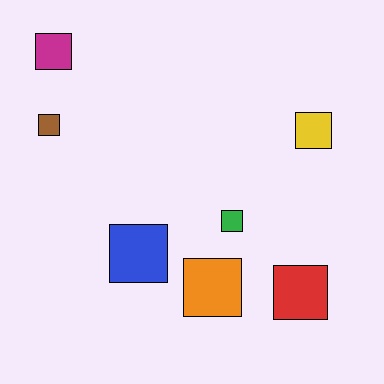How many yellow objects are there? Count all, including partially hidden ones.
There is 1 yellow object.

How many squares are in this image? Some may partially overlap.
There are 7 squares.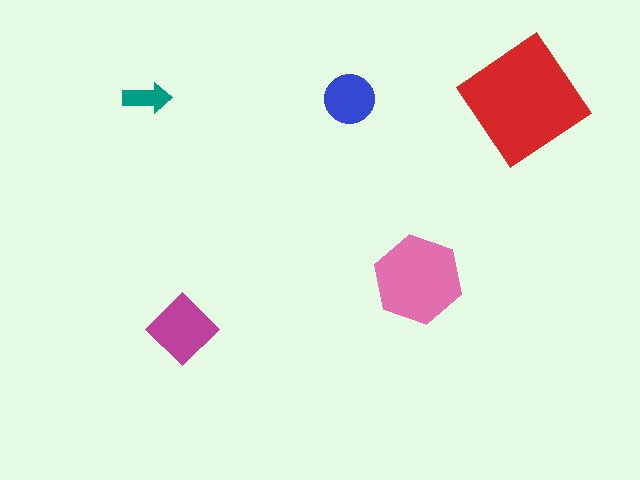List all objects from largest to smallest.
The red diamond, the pink hexagon, the magenta diamond, the blue circle, the teal arrow.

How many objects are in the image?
There are 5 objects in the image.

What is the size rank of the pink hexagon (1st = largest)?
2nd.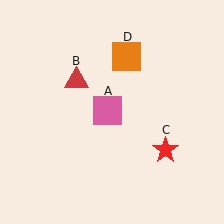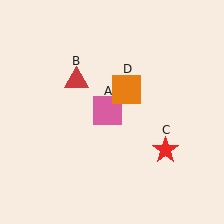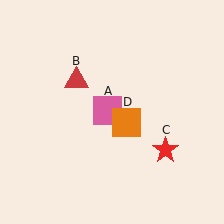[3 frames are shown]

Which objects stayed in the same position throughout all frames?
Pink square (object A) and red triangle (object B) and red star (object C) remained stationary.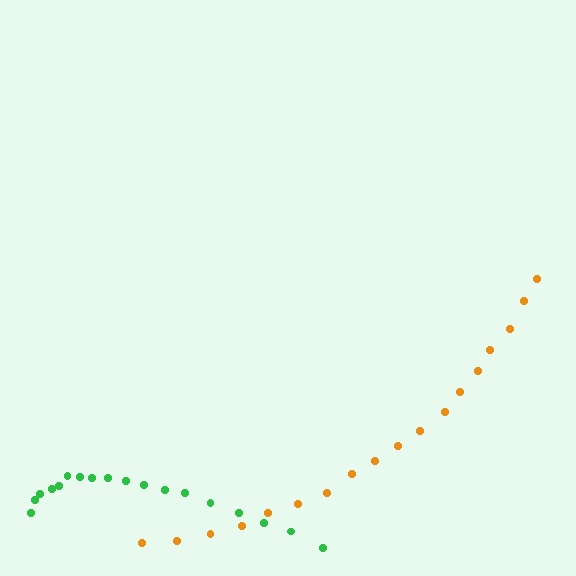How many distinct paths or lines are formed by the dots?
There are 2 distinct paths.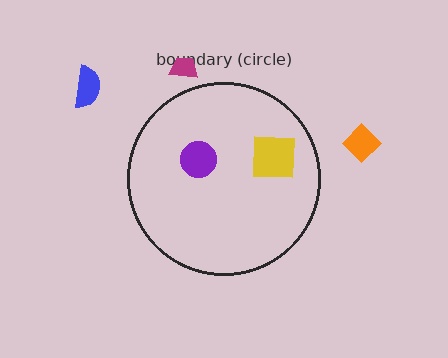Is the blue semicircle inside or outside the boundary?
Outside.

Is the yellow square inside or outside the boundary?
Inside.